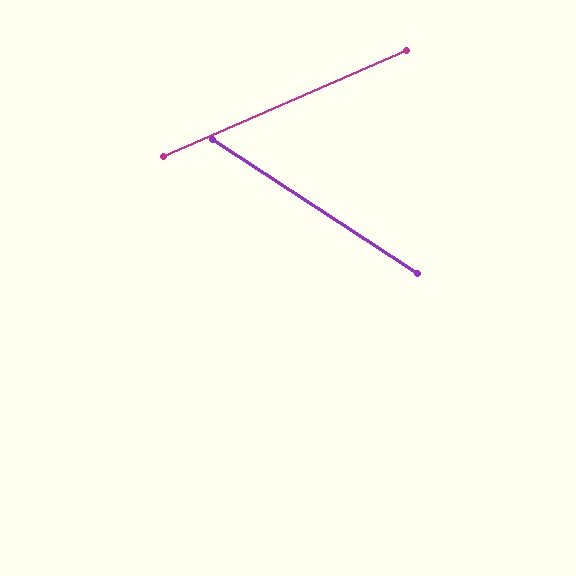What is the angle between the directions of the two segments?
Approximately 57 degrees.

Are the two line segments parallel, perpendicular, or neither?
Neither parallel nor perpendicular — they differ by about 57°.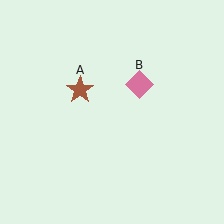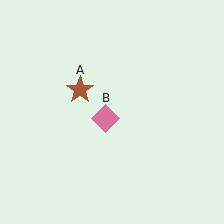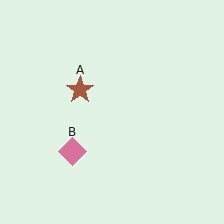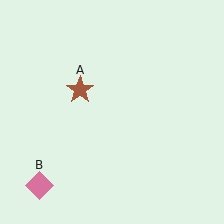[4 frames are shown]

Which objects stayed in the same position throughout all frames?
Brown star (object A) remained stationary.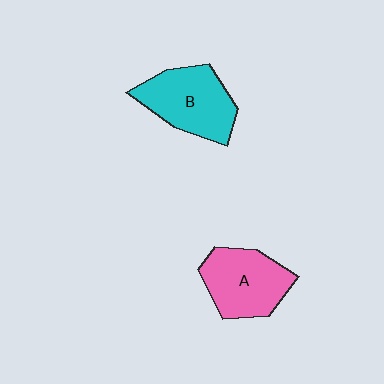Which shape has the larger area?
Shape B (cyan).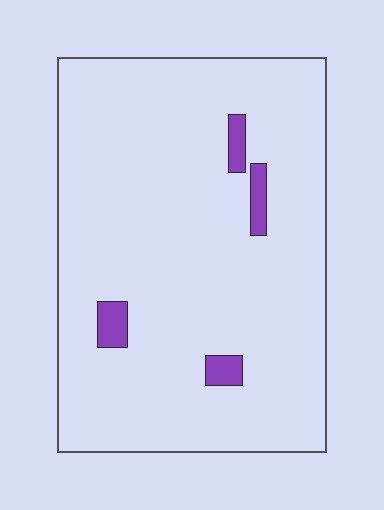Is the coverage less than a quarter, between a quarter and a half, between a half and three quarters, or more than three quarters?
Less than a quarter.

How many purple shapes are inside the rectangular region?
4.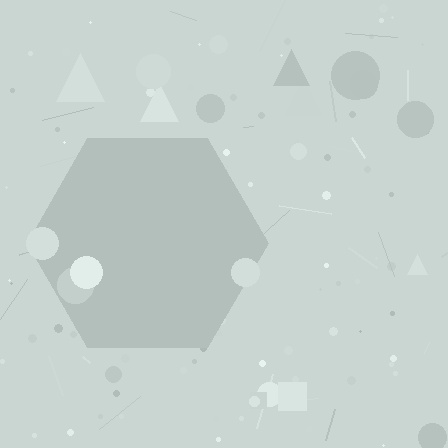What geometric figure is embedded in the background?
A hexagon is embedded in the background.